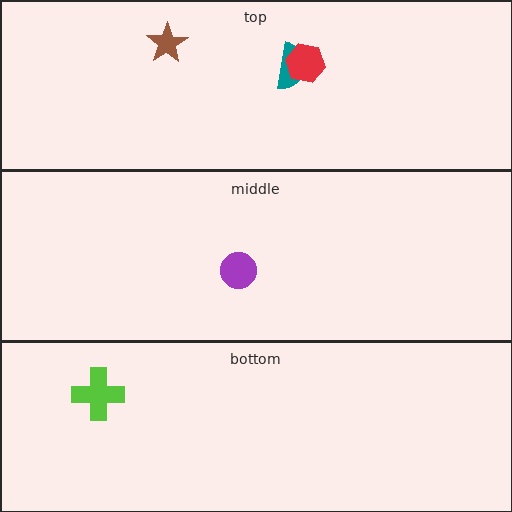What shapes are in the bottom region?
The lime cross.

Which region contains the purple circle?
The middle region.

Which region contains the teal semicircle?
The top region.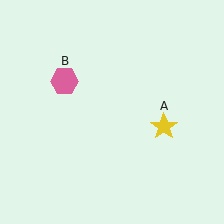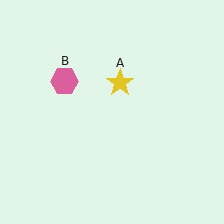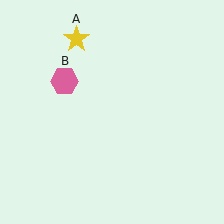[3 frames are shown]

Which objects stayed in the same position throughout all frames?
Pink hexagon (object B) remained stationary.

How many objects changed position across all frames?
1 object changed position: yellow star (object A).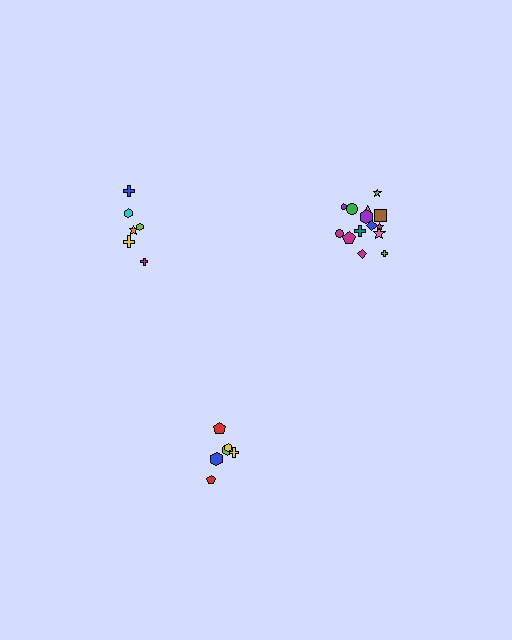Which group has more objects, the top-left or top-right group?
The top-right group.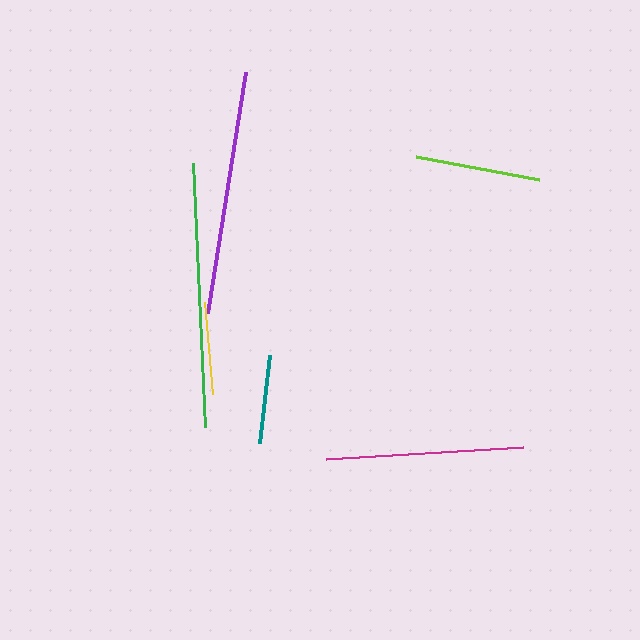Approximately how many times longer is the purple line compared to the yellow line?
The purple line is approximately 2.6 times the length of the yellow line.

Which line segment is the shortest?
The teal line is the shortest at approximately 88 pixels.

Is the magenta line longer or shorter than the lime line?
The magenta line is longer than the lime line.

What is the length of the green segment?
The green segment is approximately 264 pixels long.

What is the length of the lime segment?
The lime segment is approximately 124 pixels long.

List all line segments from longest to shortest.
From longest to shortest: green, purple, magenta, lime, yellow, teal.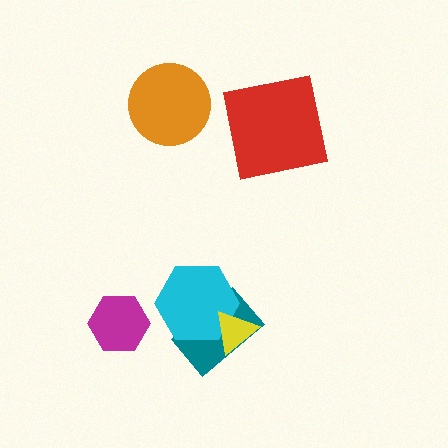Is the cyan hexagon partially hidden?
Yes, it is partially covered by another shape.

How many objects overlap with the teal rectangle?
2 objects overlap with the teal rectangle.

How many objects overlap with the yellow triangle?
2 objects overlap with the yellow triangle.